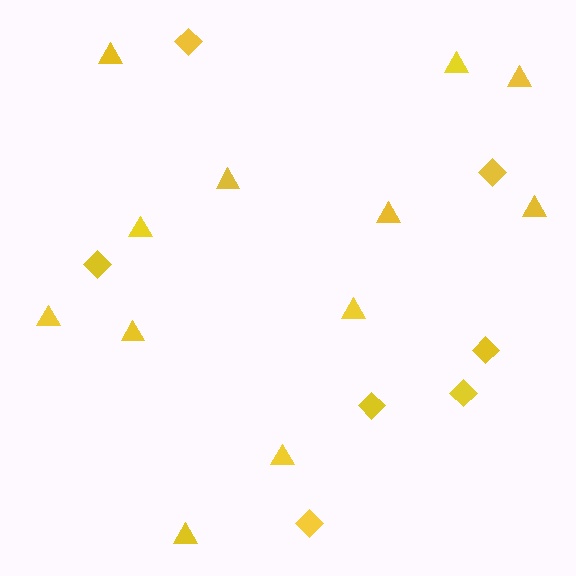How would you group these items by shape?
There are 2 groups: one group of triangles (12) and one group of diamonds (7).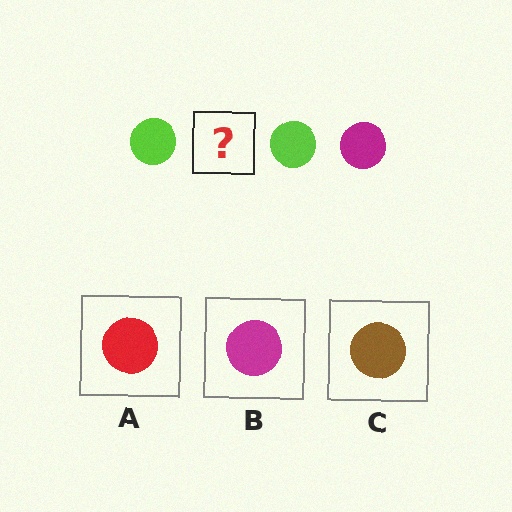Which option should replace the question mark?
Option B.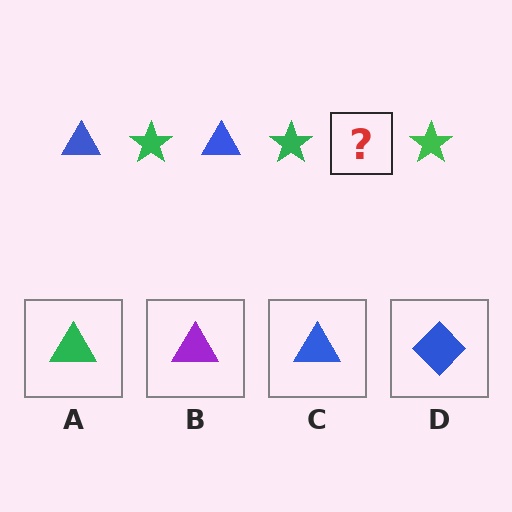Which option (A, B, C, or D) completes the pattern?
C.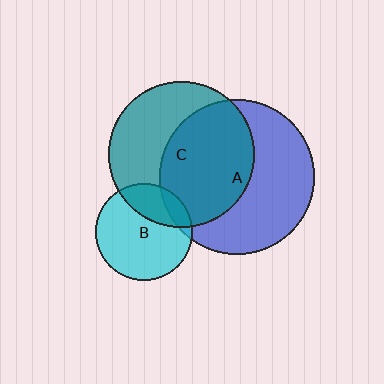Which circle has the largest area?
Circle A (blue).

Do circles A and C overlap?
Yes.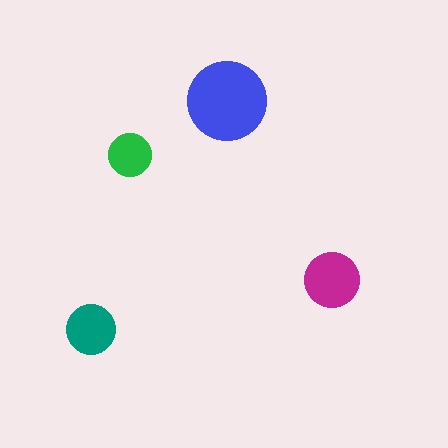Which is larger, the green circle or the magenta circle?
The magenta one.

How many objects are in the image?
There are 4 objects in the image.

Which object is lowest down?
The teal circle is bottommost.